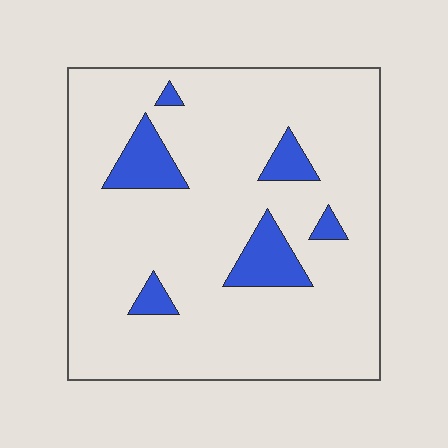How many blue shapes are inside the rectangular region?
6.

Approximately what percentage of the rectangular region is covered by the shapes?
Approximately 10%.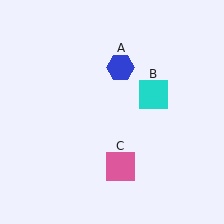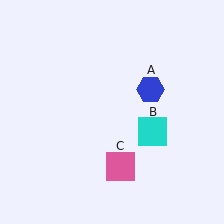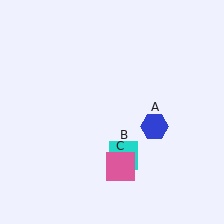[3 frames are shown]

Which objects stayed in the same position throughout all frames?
Pink square (object C) remained stationary.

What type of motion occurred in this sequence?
The blue hexagon (object A), cyan square (object B) rotated clockwise around the center of the scene.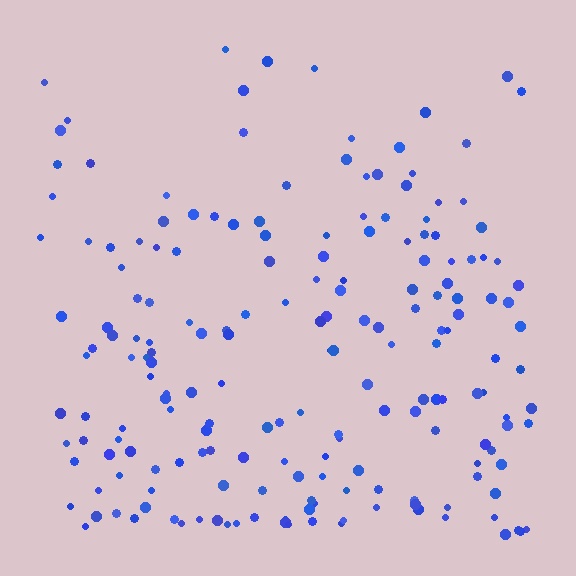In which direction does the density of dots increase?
From top to bottom, with the bottom side densest.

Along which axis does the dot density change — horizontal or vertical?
Vertical.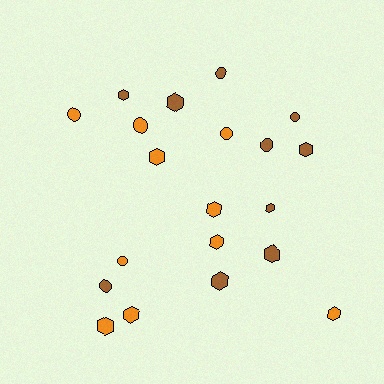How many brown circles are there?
There are 4 brown circles.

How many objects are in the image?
There are 20 objects.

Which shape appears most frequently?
Hexagon, with 12 objects.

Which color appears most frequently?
Orange, with 10 objects.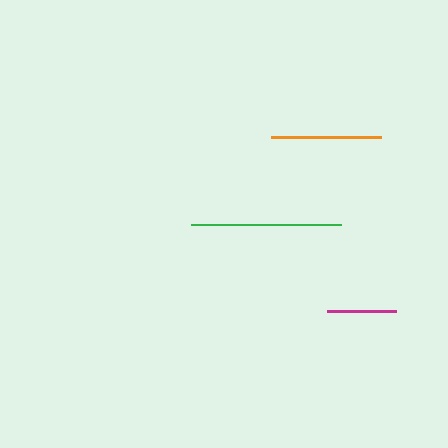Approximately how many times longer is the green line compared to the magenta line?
The green line is approximately 2.2 times the length of the magenta line.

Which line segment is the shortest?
The magenta line is the shortest at approximately 69 pixels.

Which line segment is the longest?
The green line is the longest at approximately 150 pixels.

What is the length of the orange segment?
The orange segment is approximately 109 pixels long.